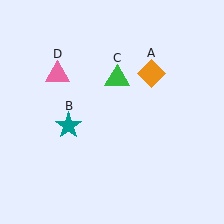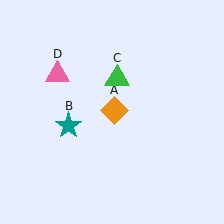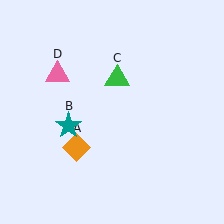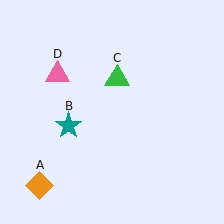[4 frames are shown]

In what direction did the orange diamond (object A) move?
The orange diamond (object A) moved down and to the left.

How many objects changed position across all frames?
1 object changed position: orange diamond (object A).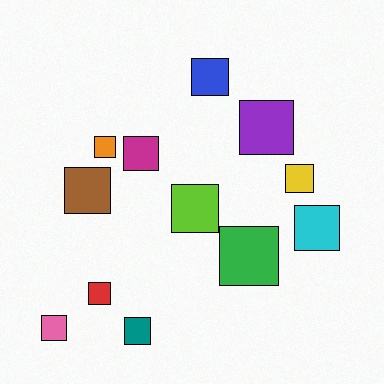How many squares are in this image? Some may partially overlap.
There are 12 squares.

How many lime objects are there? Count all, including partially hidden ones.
There is 1 lime object.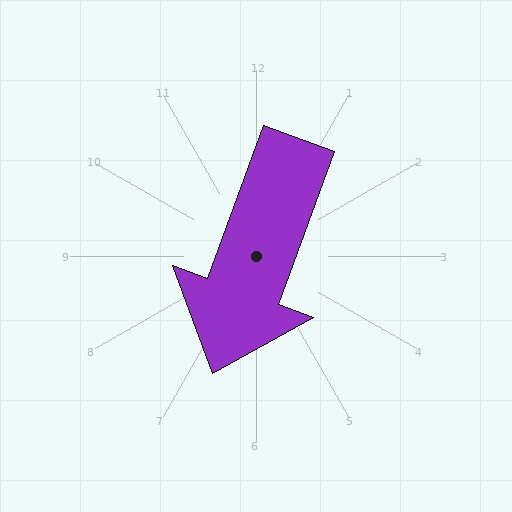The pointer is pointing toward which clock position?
Roughly 7 o'clock.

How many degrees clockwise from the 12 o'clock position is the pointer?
Approximately 200 degrees.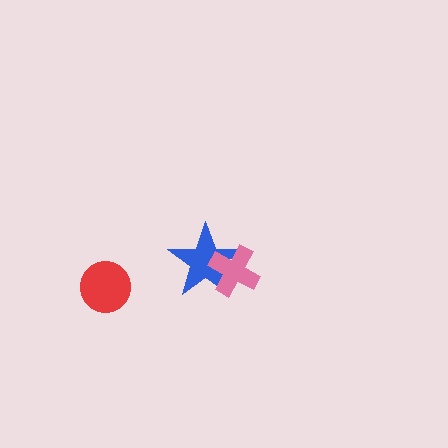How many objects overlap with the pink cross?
1 object overlaps with the pink cross.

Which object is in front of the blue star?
The pink cross is in front of the blue star.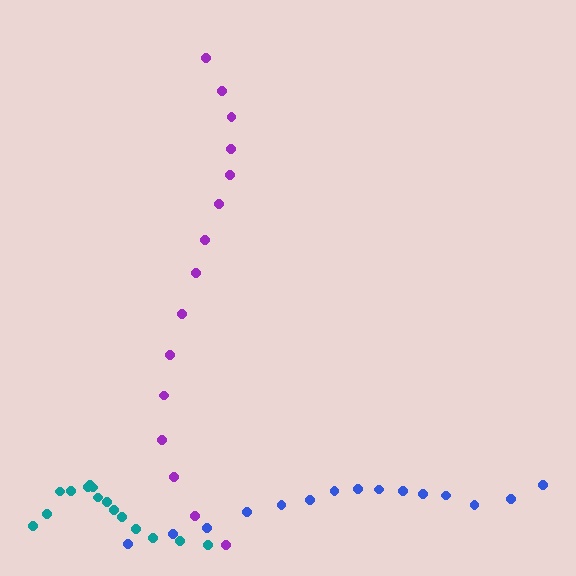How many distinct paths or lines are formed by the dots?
There are 3 distinct paths.